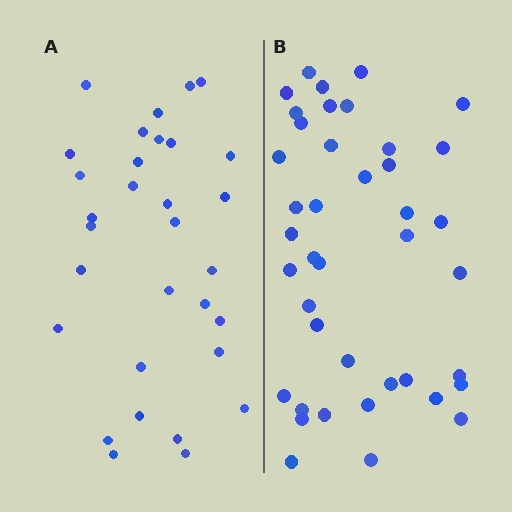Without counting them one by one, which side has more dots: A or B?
Region B (the right region) has more dots.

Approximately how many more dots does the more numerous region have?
Region B has roughly 10 or so more dots than region A.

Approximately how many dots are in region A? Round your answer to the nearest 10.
About 30 dots. (The exact count is 31, which rounds to 30.)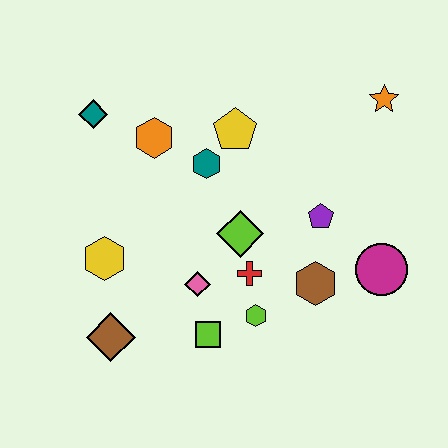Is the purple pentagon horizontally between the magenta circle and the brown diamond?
Yes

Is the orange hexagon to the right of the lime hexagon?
No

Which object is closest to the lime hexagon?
The red cross is closest to the lime hexagon.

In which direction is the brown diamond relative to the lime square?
The brown diamond is to the left of the lime square.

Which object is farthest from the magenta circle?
The teal diamond is farthest from the magenta circle.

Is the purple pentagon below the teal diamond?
Yes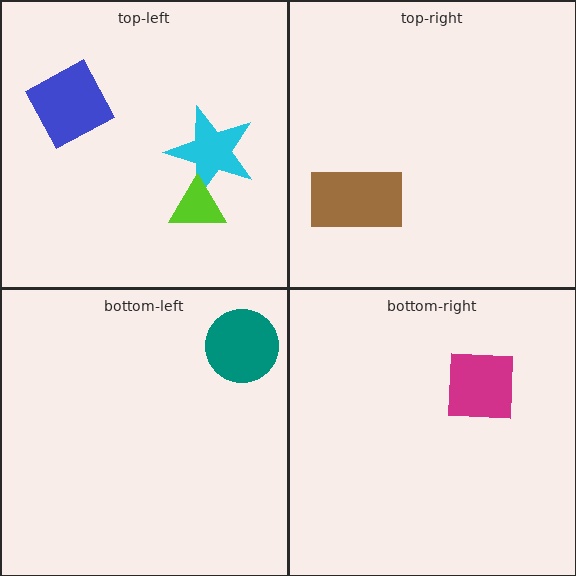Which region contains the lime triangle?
The top-left region.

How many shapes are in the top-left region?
3.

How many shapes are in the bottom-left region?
1.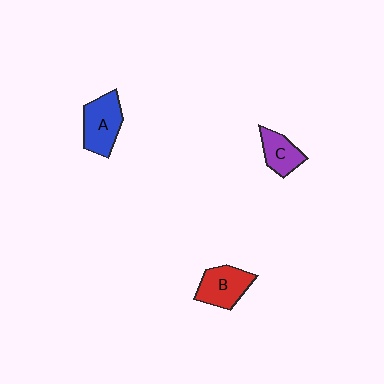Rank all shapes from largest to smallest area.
From largest to smallest: A (blue), B (red), C (purple).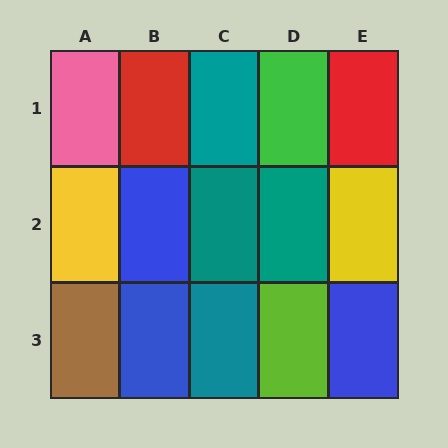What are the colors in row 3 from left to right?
Brown, blue, teal, lime, blue.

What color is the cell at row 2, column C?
Teal.